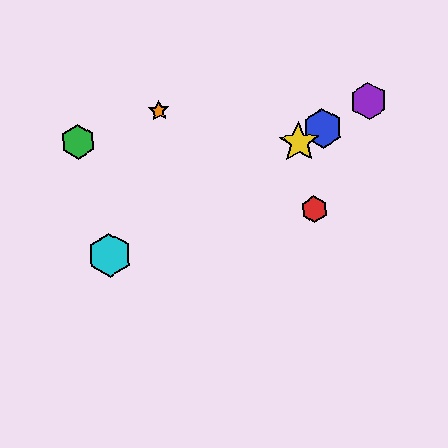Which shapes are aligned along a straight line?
The blue hexagon, the yellow star, the purple hexagon, the cyan hexagon are aligned along a straight line.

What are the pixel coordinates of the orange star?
The orange star is at (159, 111).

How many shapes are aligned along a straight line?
4 shapes (the blue hexagon, the yellow star, the purple hexagon, the cyan hexagon) are aligned along a straight line.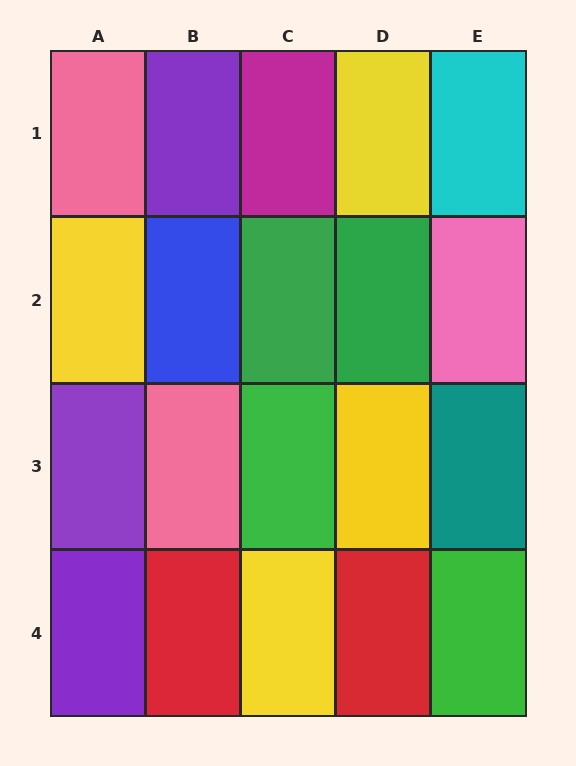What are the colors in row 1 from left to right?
Pink, purple, magenta, yellow, cyan.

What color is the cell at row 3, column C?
Green.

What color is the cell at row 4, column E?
Green.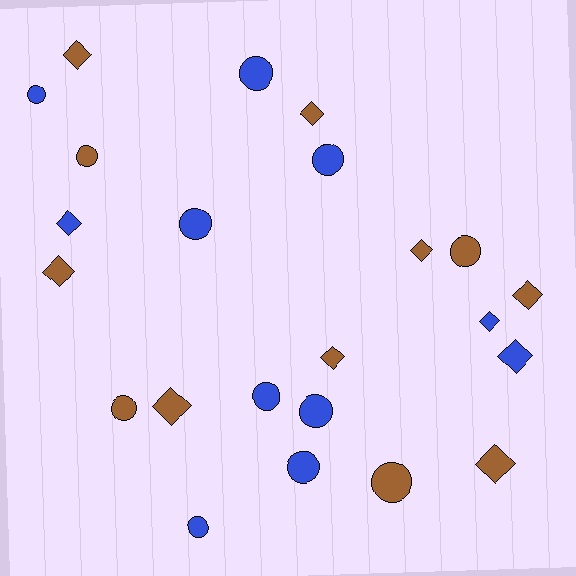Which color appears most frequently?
Brown, with 12 objects.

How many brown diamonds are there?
There are 8 brown diamonds.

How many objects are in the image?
There are 23 objects.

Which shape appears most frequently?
Circle, with 12 objects.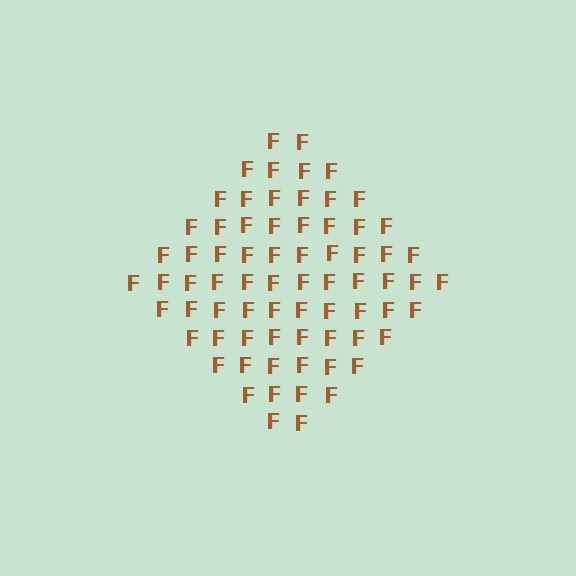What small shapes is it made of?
It is made of small letter F's.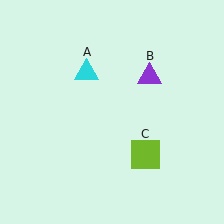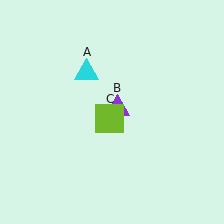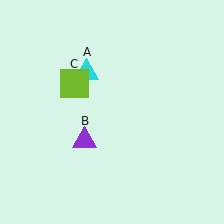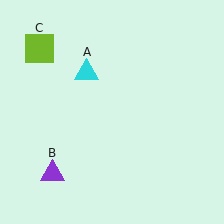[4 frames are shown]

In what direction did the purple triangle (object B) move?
The purple triangle (object B) moved down and to the left.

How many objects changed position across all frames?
2 objects changed position: purple triangle (object B), lime square (object C).